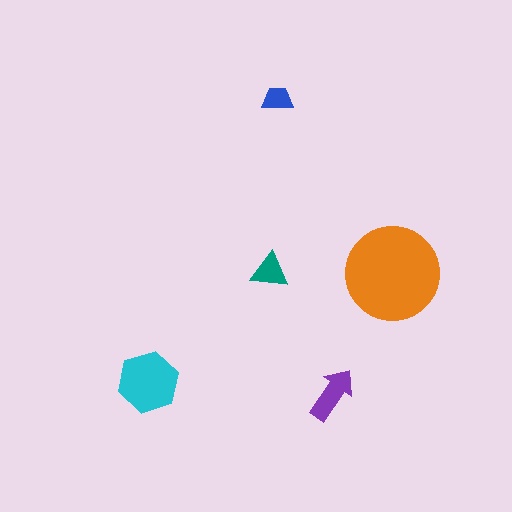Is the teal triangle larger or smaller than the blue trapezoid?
Larger.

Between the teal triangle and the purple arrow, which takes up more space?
The purple arrow.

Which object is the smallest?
The blue trapezoid.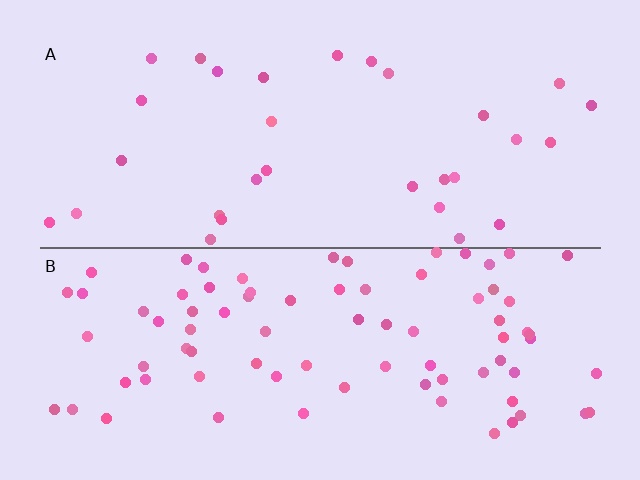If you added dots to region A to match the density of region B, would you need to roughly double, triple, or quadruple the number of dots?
Approximately triple.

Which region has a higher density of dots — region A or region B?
B (the bottom).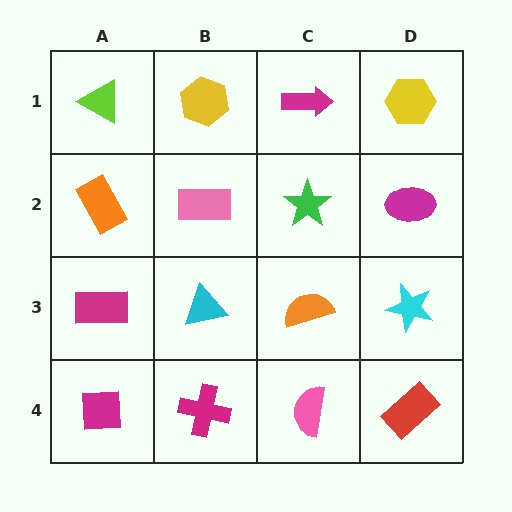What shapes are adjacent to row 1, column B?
A pink rectangle (row 2, column B), a lime triangle (row 1, column A), a magenta arrow (row 1, column C).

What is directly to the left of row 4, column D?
A pink semicircle.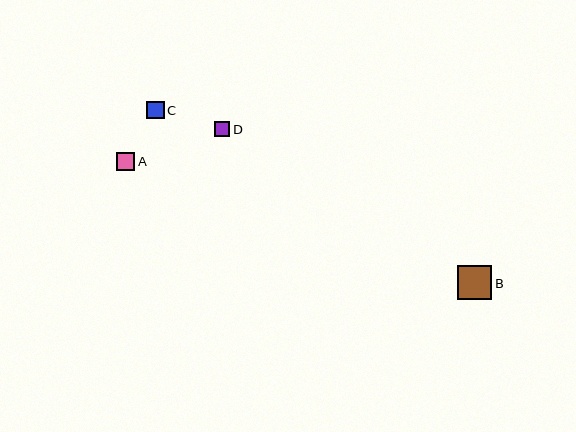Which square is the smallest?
Square D is the smallest with a size of approximately 16 pixels.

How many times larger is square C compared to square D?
Square C is approximately 1.1 times the size of square D.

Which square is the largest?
Square B is the largest with a size of approximately 34 pixels.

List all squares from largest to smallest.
From largest to smallest: B, A, C, D.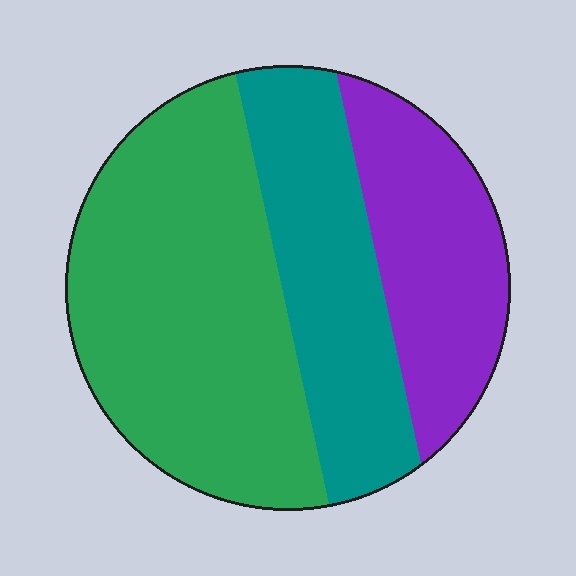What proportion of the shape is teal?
Teal covers around 25% of the shape.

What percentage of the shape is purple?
Purple covers around 25% of the shape.